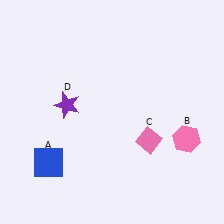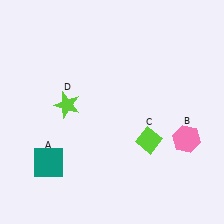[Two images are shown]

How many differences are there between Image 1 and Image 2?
There are 3 differences between the two images.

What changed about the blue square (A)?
In Image 1, A is blue. In Image 2, it changed to teal.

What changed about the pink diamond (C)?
In Image 1, C is pink. In Image 2, it changed to lime.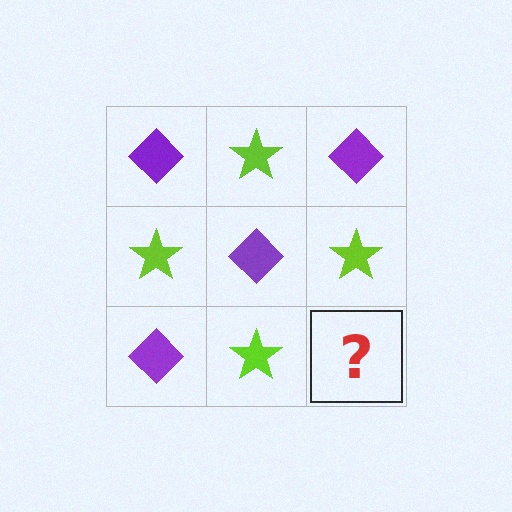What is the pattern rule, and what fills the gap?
The rule is that it alternates purple diamond and lime star in a checkerboard pattern. The gap should be filled with a purple diamond.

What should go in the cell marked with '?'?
The missing cell should contain a purple diamond.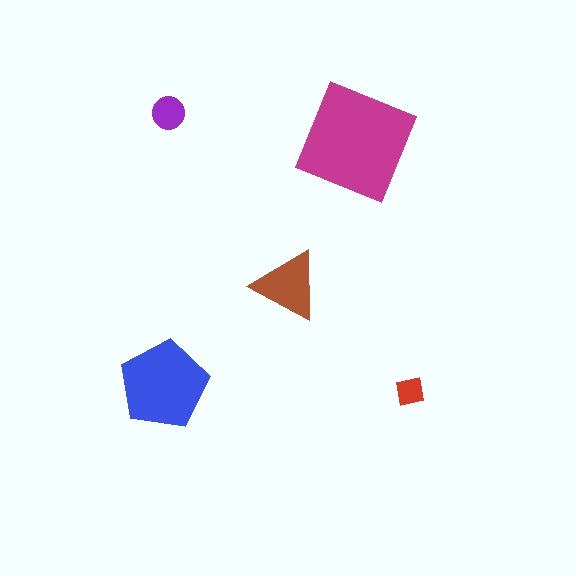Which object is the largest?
The magenta square.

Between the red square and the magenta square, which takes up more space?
The magenta square.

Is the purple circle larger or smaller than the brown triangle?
Smaller.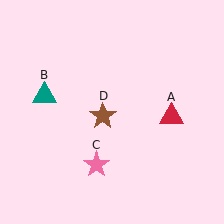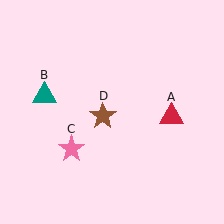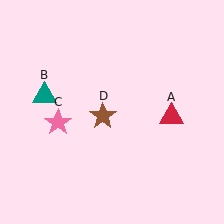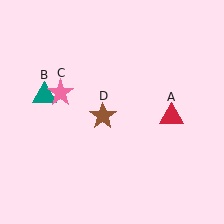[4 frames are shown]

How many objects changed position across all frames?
1 object changed position: pink star (object C).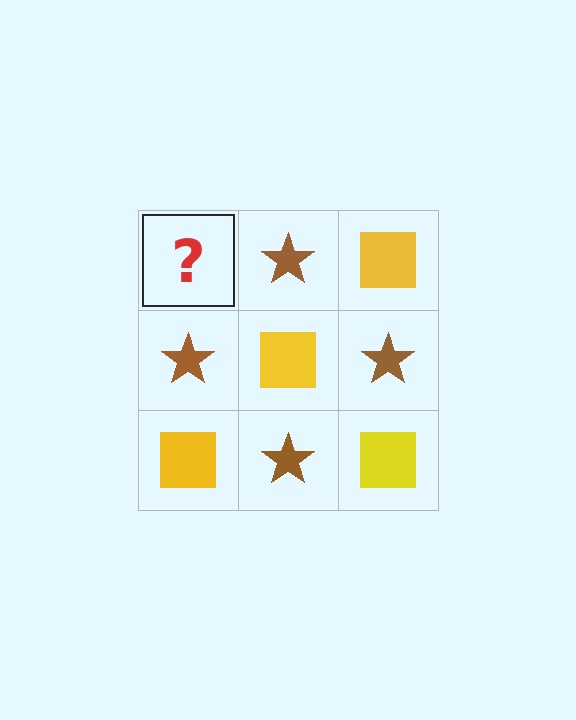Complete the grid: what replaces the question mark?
The question mark should be replaced with a yellow square.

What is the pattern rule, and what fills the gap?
The rule is that it alternates yellow square and brown star in a checkerboard pattern. The gap should be filled with a yellow square.